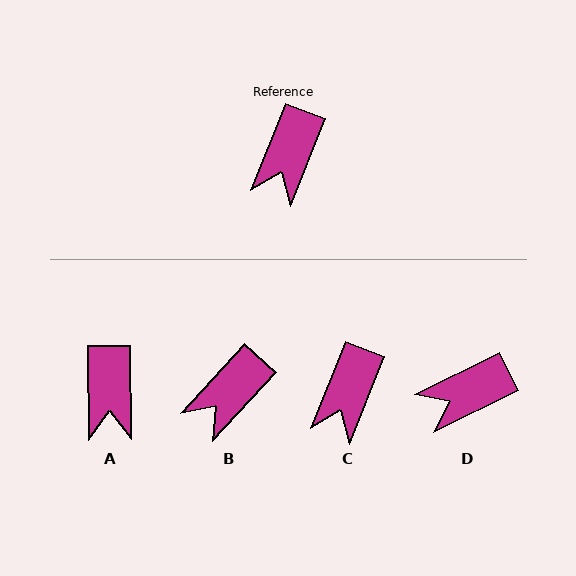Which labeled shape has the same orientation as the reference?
C.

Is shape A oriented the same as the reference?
No, it is off by about 22 degrees.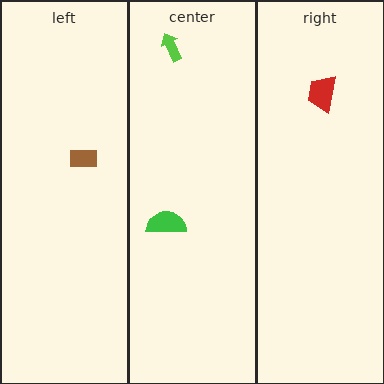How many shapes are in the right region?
1.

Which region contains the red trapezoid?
The right region.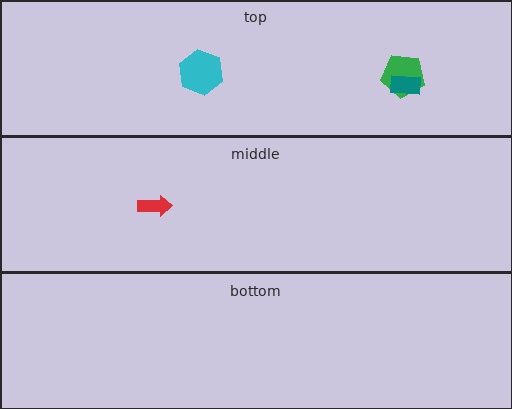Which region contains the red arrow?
The middle region.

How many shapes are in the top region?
3.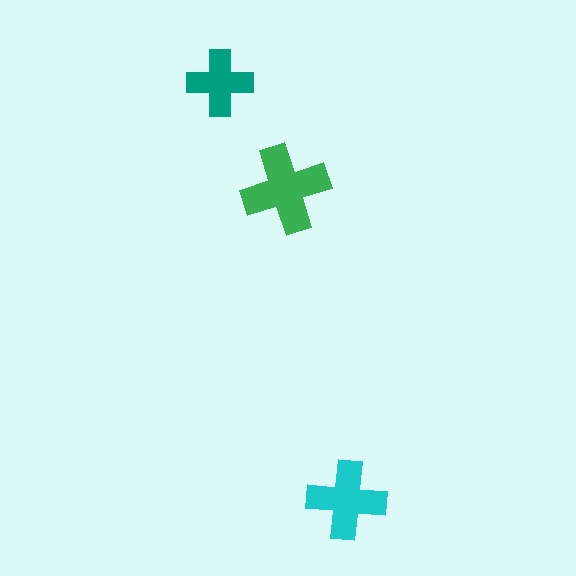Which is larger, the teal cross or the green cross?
The green one.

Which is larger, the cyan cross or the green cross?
The green one.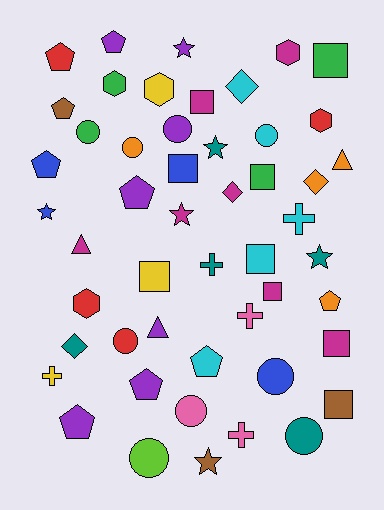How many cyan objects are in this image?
There are 5 cyan objects.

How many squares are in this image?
There are 9 squares.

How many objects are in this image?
There are 50 objects.